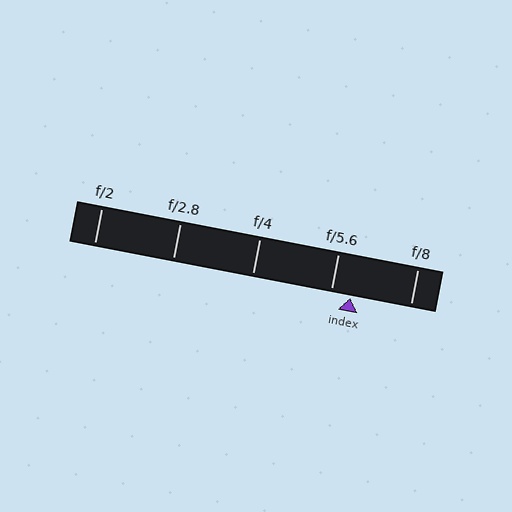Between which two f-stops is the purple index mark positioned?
The index mark is between f/5.6 and f/8.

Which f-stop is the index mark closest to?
The index mark is closest to f/5.6.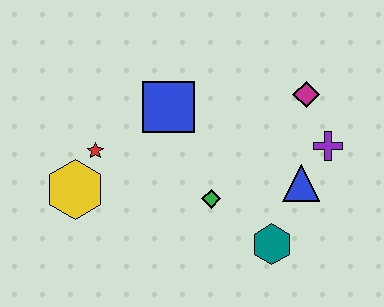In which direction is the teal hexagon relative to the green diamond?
The teal hexagon is to the right of the green diamond.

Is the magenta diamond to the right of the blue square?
Yes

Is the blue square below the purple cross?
No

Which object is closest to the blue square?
The red star is closest to the blue square.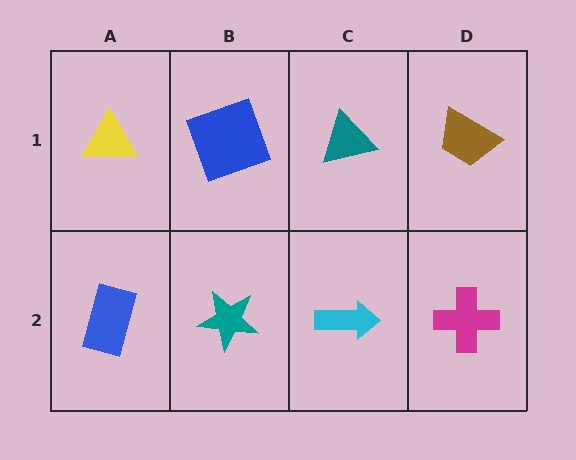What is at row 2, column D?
A magenta cross.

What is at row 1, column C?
A teal triangle.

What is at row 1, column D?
A brown trapezoid.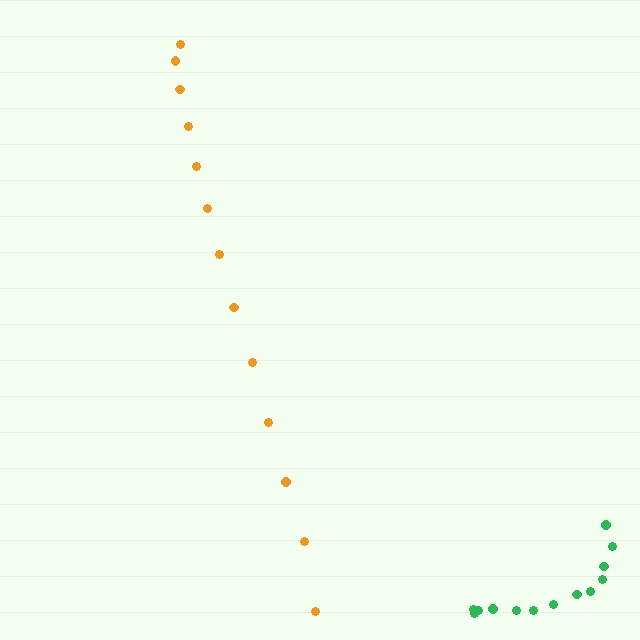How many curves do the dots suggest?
There are 2 distinct paths.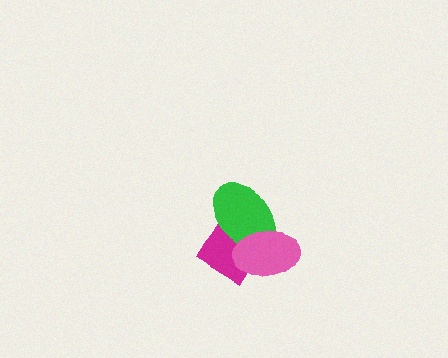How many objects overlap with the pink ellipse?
2 objects overlap with the pink ellipse.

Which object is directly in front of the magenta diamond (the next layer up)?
The green ellipse is directly in front of the magenta diamond.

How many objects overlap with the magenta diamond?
2 objects overlap with the magenta diamond.